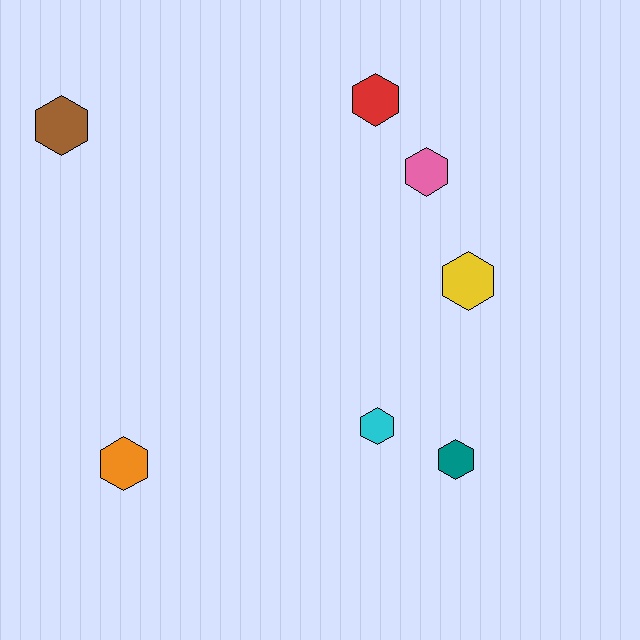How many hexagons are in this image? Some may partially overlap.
There are 7 hexagons.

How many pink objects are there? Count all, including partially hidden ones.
There is 1 pink object.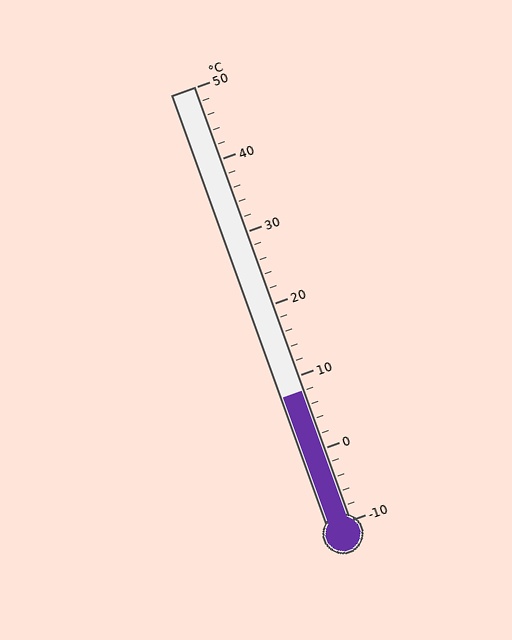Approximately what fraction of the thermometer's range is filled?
The thermometer is filled to approximately 30% of its range.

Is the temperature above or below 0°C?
The temperature is above 0°C.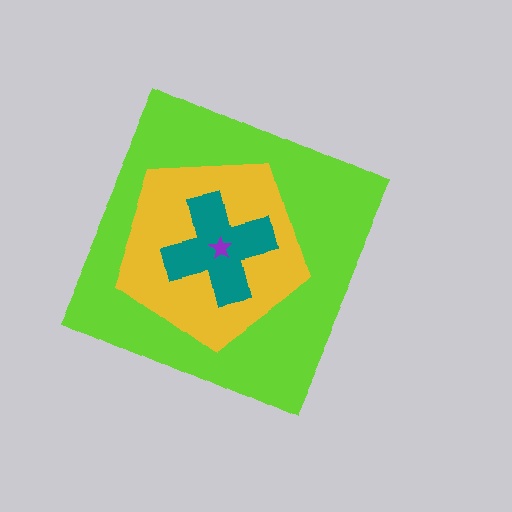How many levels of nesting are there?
4.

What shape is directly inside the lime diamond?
The yellow pentagon.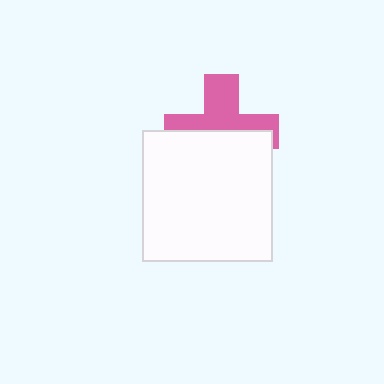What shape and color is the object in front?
The object in front is a white square.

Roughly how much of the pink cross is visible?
About half of it is visible (roughly 48%).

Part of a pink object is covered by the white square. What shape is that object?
It is a cross.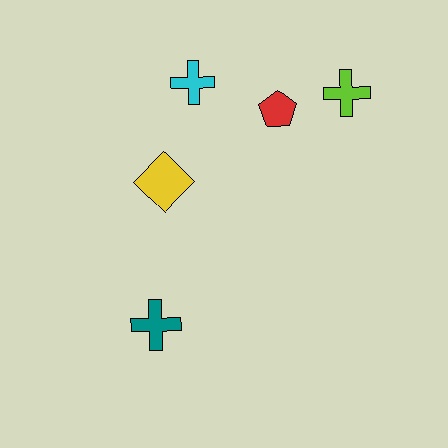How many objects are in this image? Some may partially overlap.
There are 5 objects.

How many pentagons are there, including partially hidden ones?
There is 1 pentagon.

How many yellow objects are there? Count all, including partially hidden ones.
There is 1 yellow object.